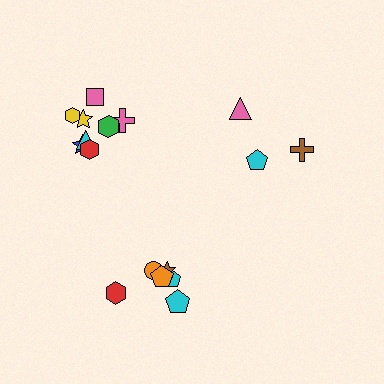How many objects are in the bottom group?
There are 6 objects.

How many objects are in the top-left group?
There are 8 objects.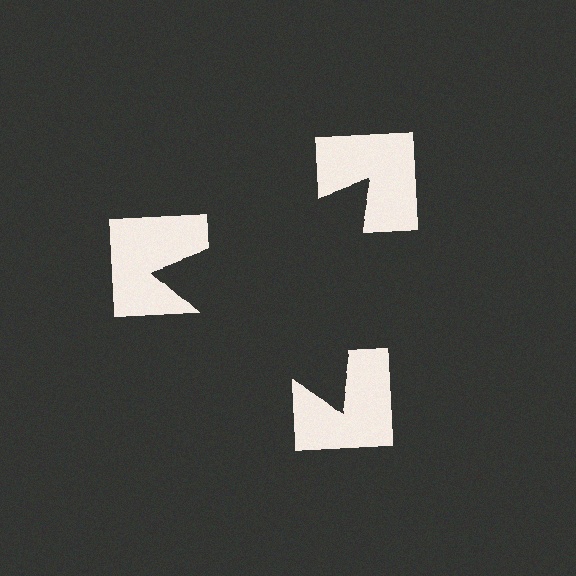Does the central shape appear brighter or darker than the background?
It typically appears slightly darker than the background, even though no actual brightness change is drawn.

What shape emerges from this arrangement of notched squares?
An illusory triangle — its edges are inferred from the aligned wedge cuts in the notched squares, not physically drawn.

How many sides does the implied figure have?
3 sides.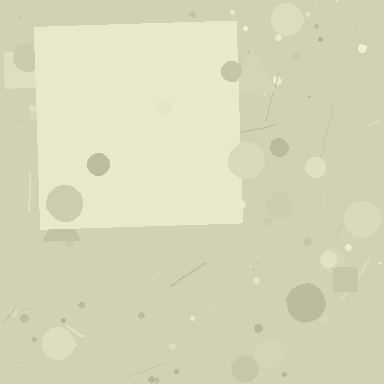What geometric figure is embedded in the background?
A square is embedded in the background.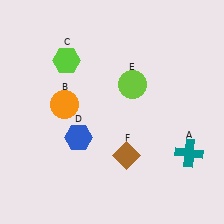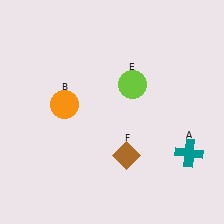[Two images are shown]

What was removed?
The lime hexagon (C), the blue hexagon (D) were removed in Image 2.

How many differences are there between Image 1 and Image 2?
There are 2 differences between the two images.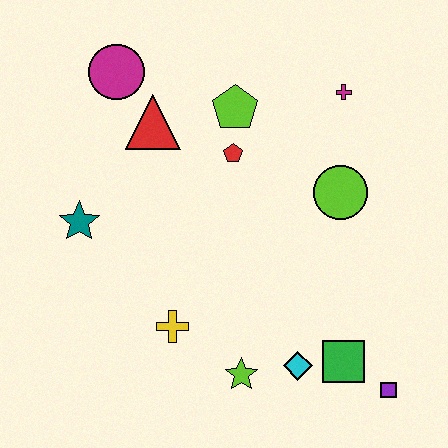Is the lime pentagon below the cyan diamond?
No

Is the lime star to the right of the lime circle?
No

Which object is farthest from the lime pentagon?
The purple square is farthest from the lime pentagon.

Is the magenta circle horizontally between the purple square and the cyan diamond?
No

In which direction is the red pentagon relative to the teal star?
The red pentagon is to the right of the teal star.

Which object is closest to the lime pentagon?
The red pentagon is closest to the lime pentagon.